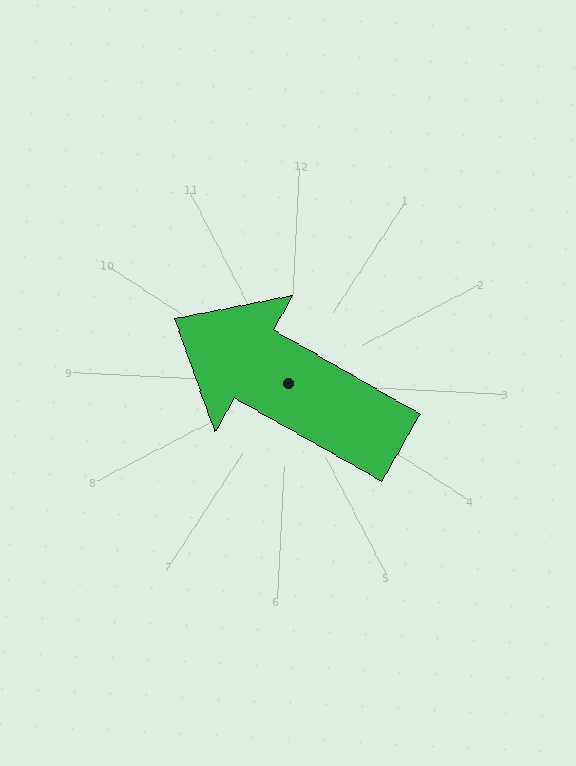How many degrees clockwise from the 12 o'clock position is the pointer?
Approximately 297 degrees.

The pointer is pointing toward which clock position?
Roughly 10 o'clock.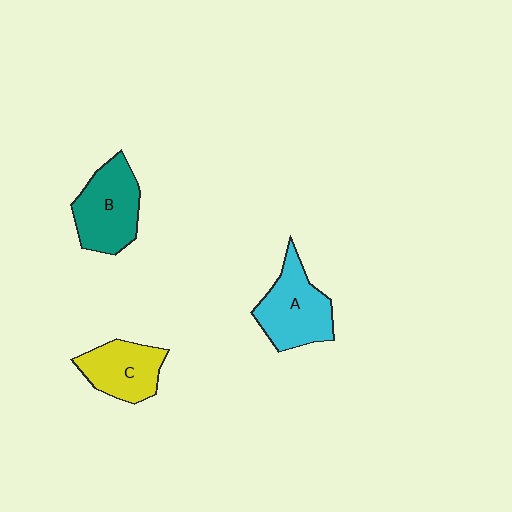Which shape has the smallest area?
Shape C (yellow).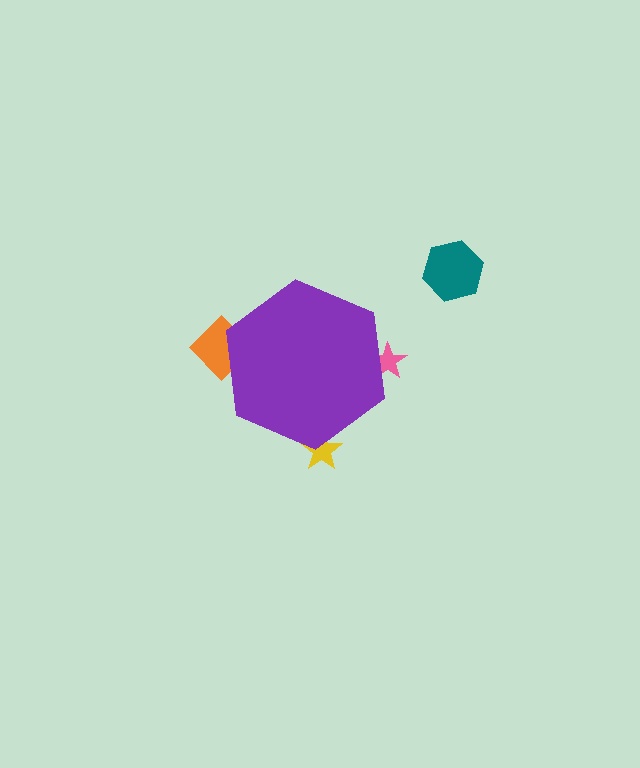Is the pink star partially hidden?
Yes, the pink star is partially hidden behind the purple hexagon.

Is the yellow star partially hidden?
Yes, the yellow star is partially hidden behind the purple hexagon.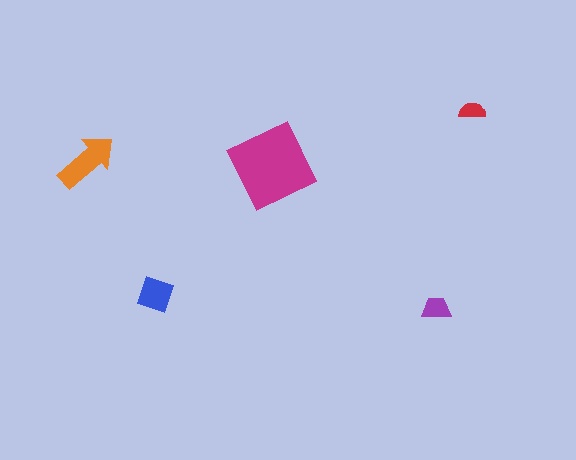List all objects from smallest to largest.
The red semicircle, the purple trapezoid, the blue diamond, the orange arrow, the magenta square.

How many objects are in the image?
There are 5 objects in the image.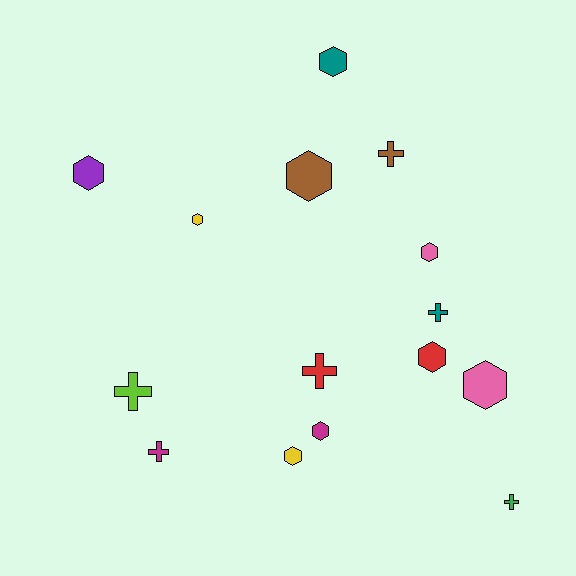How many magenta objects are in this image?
There are 2 magenta objects.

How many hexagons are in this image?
There are 9 hexagons.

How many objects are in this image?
There are 15 objects.